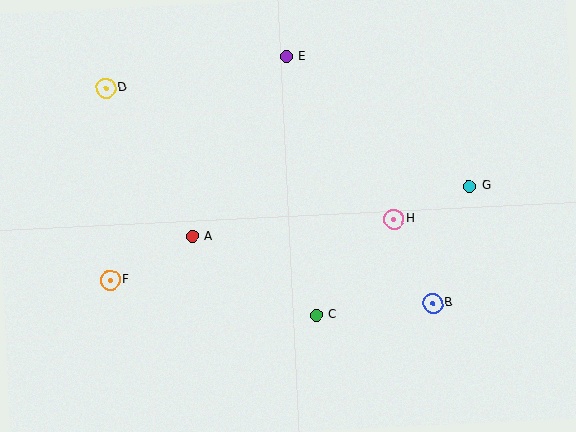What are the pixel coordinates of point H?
Point H is at (394, 219).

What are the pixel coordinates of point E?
Point E is at (286, 56).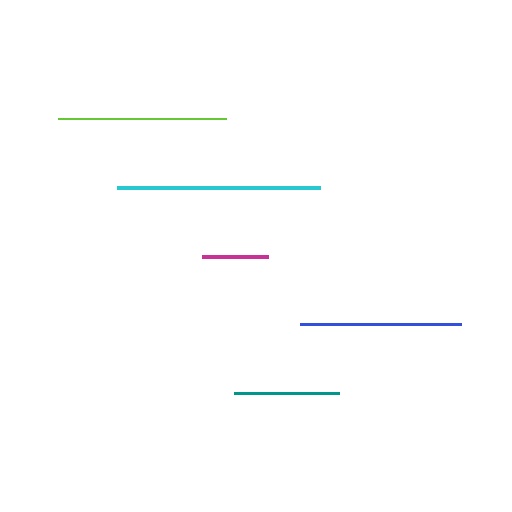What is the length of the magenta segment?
The magenta segment is approximately 66 pixels long.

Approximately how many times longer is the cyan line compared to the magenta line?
The cyan line is approximately 3.1 times the length of the magenta line.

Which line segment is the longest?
The cyan line is the longest at approximately 203 pixels.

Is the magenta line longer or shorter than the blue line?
The blue line is longer than the magenta line.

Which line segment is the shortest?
The magenta line is the shortest at approximately 66 pixels.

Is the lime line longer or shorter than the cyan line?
The cyan line is longer than the lime line.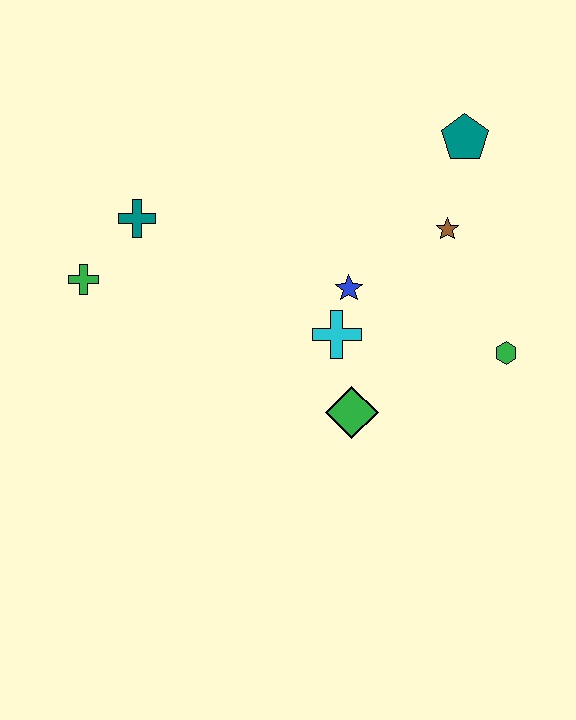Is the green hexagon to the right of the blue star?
Yes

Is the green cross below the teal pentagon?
Yes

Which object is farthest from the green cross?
The green hexagon is farthest from the green cross.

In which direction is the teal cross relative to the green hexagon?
The teal cross is to the left of the green hexagon.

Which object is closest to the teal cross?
The green cross is closest to the teal cross.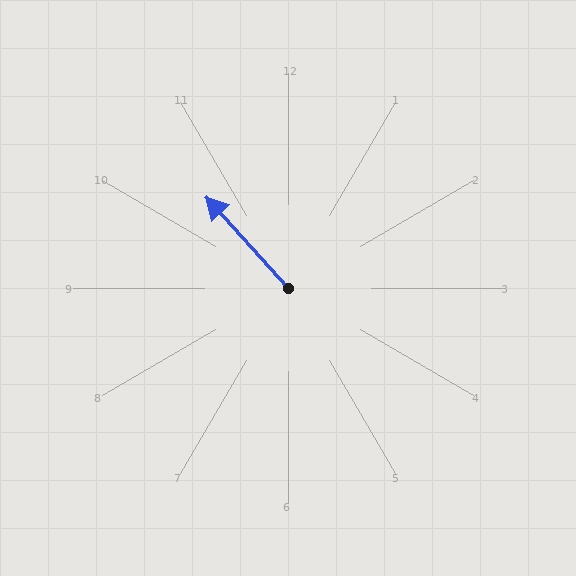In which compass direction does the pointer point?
Northwest.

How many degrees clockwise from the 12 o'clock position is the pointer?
Approximately 318 degrees.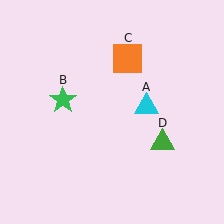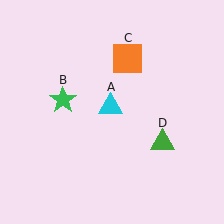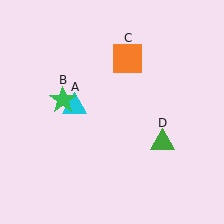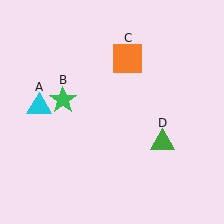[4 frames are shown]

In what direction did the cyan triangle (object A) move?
The cyan triangle (object A) moved left.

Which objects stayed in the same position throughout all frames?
Green star (object B) and orange square (object C) and green triangle (object D) remained stationary.